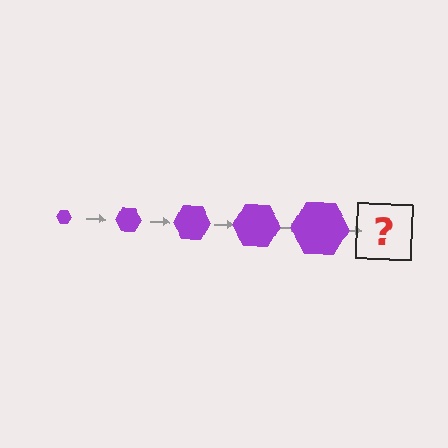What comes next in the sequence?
The next element should be a purple hexagon, larger than the previous one.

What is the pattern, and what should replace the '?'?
The pattern is that the hexagon gets progressively larger each step. The '?' should be a purple hexagon, larger than the previous one.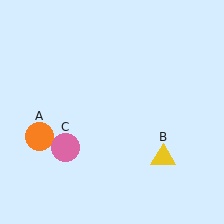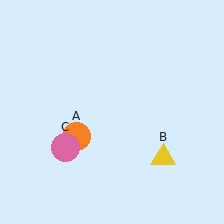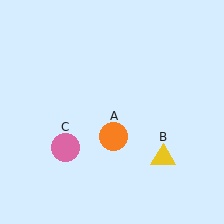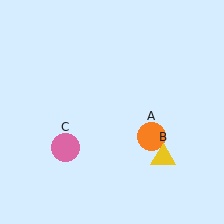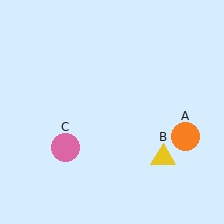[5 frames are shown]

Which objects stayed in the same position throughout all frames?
Yellow triangle (object B) and pink circle (object C) remained stationary.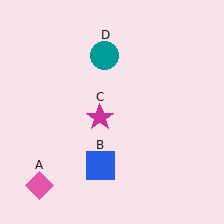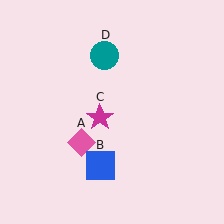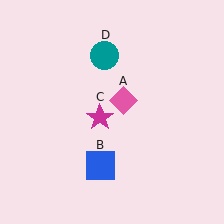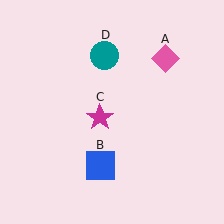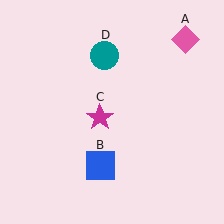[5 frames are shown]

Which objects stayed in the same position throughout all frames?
Blue square (object B) and magenta star (object C) and teal circle (object D) remained stationary.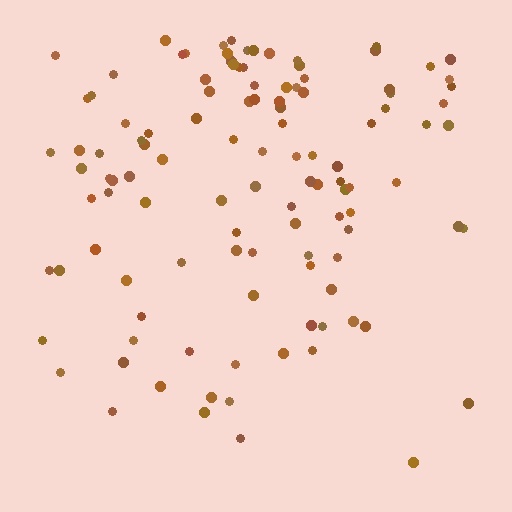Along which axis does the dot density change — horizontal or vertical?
Vertical.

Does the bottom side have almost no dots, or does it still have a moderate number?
Still a moderate number, just noticeably fewer than the top.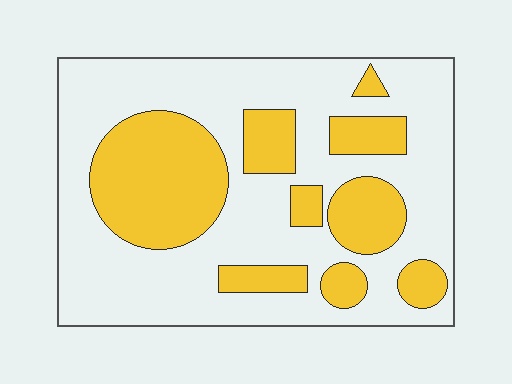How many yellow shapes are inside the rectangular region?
9.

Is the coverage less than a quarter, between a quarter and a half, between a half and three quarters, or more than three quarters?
Between a quarter and a half.